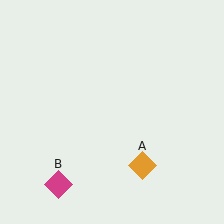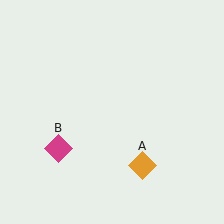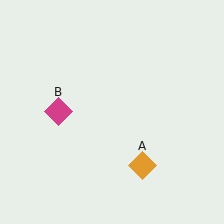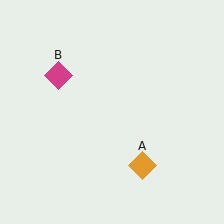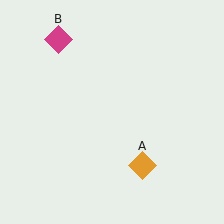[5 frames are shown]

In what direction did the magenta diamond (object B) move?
The magenta diamond (object B) moved up.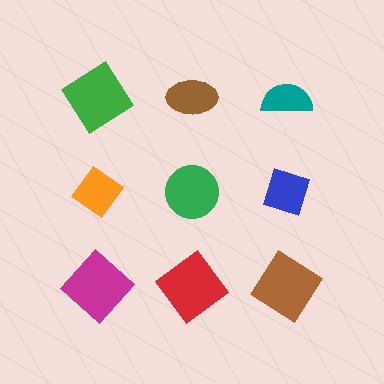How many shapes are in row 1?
3 shapes.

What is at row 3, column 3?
A brown diamond.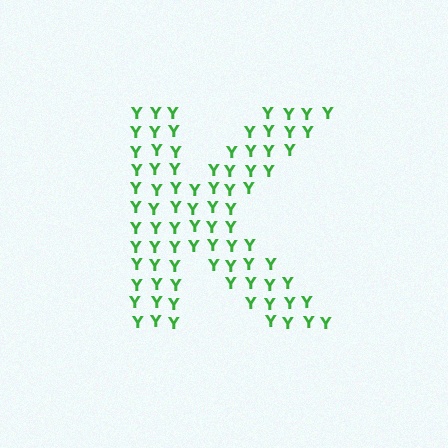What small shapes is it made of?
It is made of small letter Y's.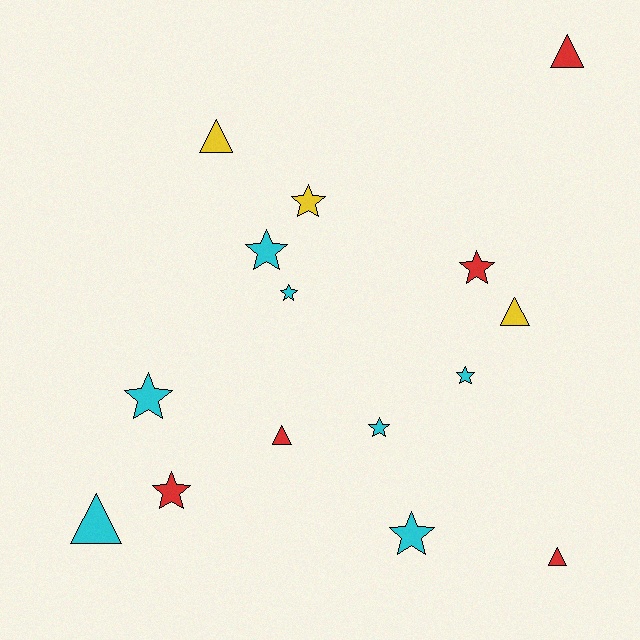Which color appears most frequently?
Cyan, with 7 objects.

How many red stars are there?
There are 2 red stars.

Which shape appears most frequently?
Star, with 9 objects.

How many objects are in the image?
There are 15 objects.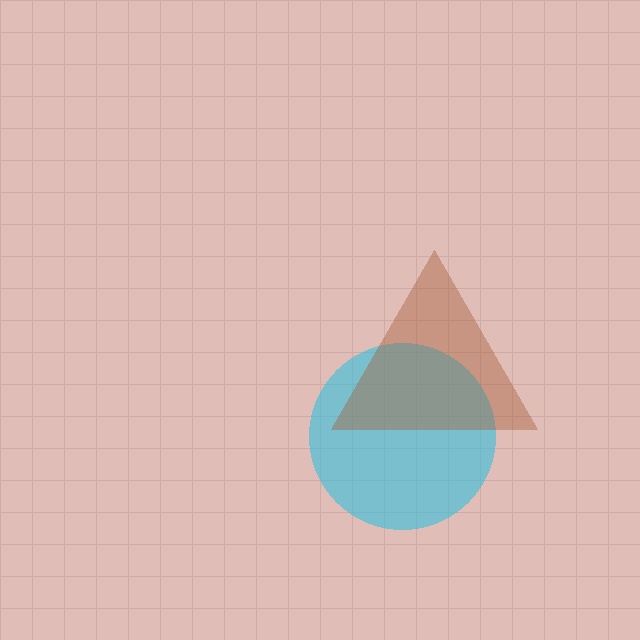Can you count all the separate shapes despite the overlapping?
Yes, there are 2 separate shapes.